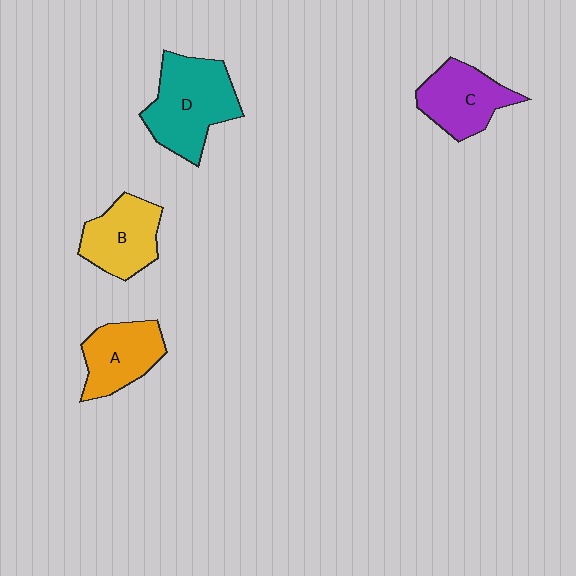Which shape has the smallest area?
Shape A (orange).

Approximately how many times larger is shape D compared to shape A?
Approximately 1.4 times.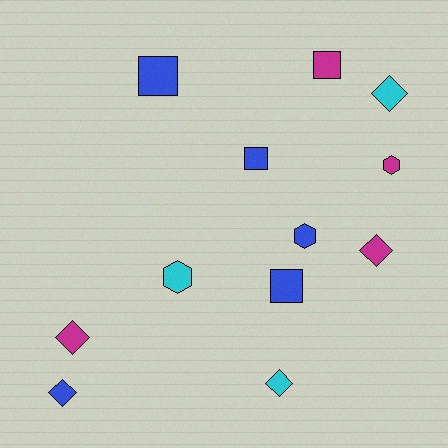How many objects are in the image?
There are 12 objects.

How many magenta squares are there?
There is 1 magenta square.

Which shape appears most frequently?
Diamond, with 5 objects.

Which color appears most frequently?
Blue, with 5 objects.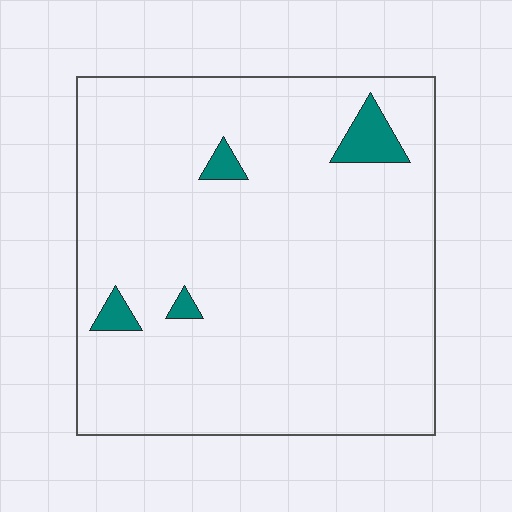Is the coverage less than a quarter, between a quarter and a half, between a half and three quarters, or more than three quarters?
Less than a quarter.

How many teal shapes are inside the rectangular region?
4.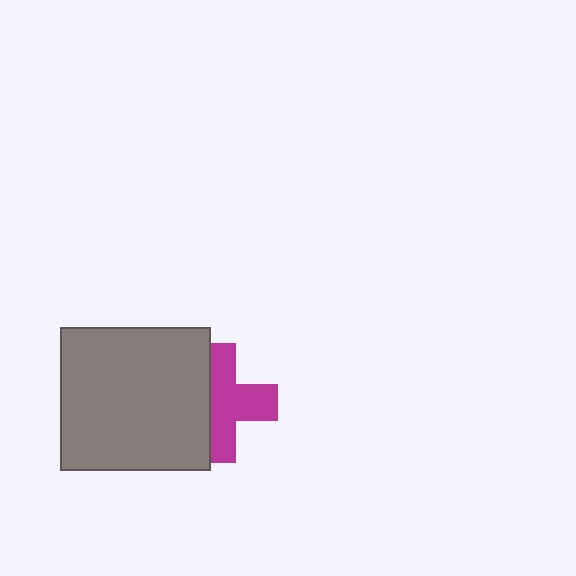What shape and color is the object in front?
The object in front is a gray rectangle.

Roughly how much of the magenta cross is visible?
About half of it is visible (roughly 60%).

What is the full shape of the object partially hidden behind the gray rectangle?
The partially hidden object is a magenta cross.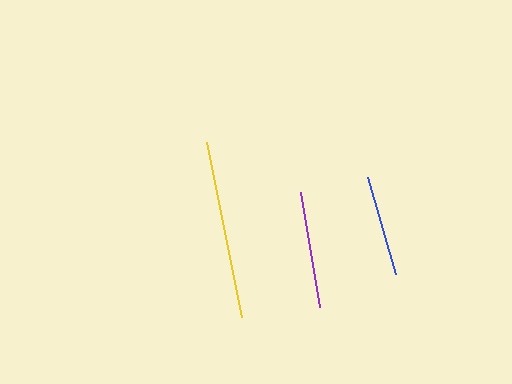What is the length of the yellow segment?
The yellow segment is approximately 178 pixels long.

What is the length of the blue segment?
The blue segment is approximately 102 pixels long.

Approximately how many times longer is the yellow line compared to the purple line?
The yellow line is approximately 1.5 times the length of the purple line.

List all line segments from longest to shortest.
From longest to shortest: yellow, purple, blue.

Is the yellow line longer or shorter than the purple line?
The yellow line is longer than the purple line.